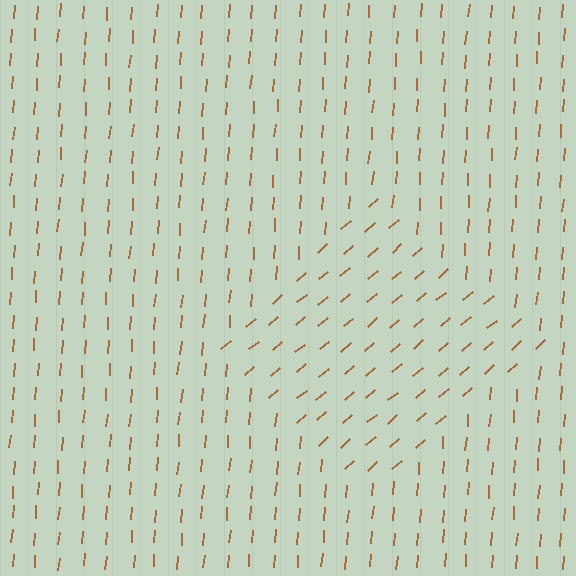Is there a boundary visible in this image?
Yes, there is a texture boundary formed by a change in line orientation.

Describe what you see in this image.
The image is filled with small brown line segments. A diamond region in the image has lines oriented differently from the surrounding lines, creating a visible texture boundary.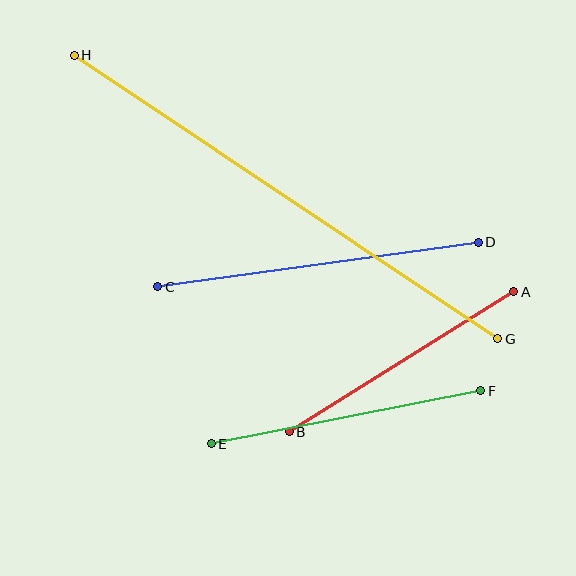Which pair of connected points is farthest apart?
Points G and H are farthest apart.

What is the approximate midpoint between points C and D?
The midpoint is at approximately (318, 265) pixels.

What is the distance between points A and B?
The distance is approximately 265 pixels.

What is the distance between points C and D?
The distance is approximately 324 pixels.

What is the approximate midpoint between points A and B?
The midpoint is at approximately (401, 362) pixels.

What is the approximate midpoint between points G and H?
The midpoint is at approximately (286, 197) pixels.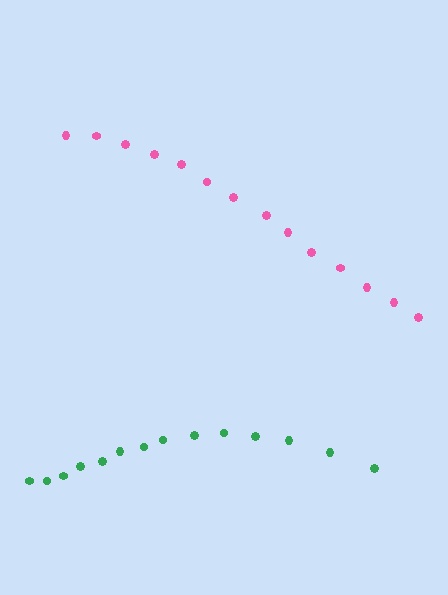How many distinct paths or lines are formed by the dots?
There are 2 distinct paths.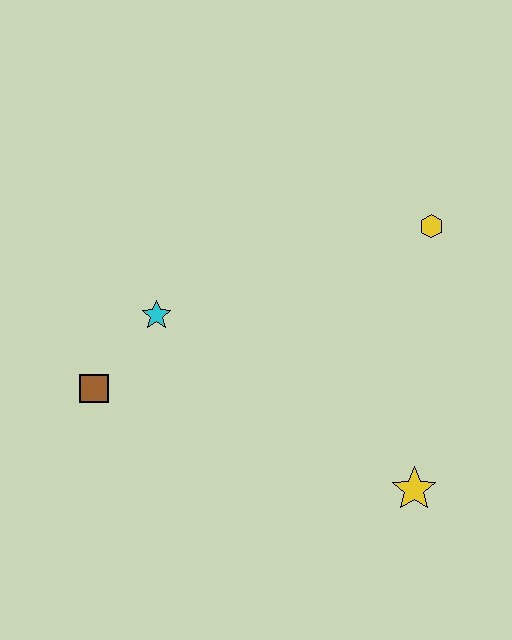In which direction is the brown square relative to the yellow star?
The brown square is to the left of the yellow star.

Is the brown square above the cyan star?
No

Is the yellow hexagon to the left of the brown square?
No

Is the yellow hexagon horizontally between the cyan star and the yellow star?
No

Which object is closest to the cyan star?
The brown square is closest to the cyan star.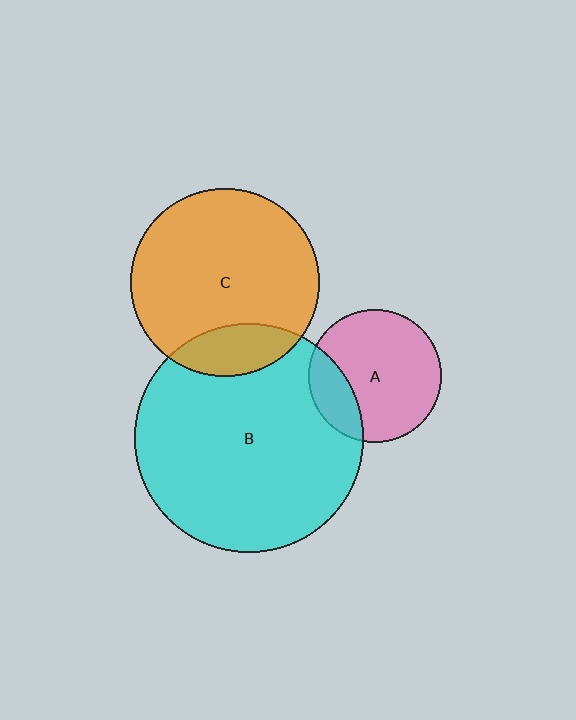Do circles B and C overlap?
Yes.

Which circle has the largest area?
Circle B (cyan).